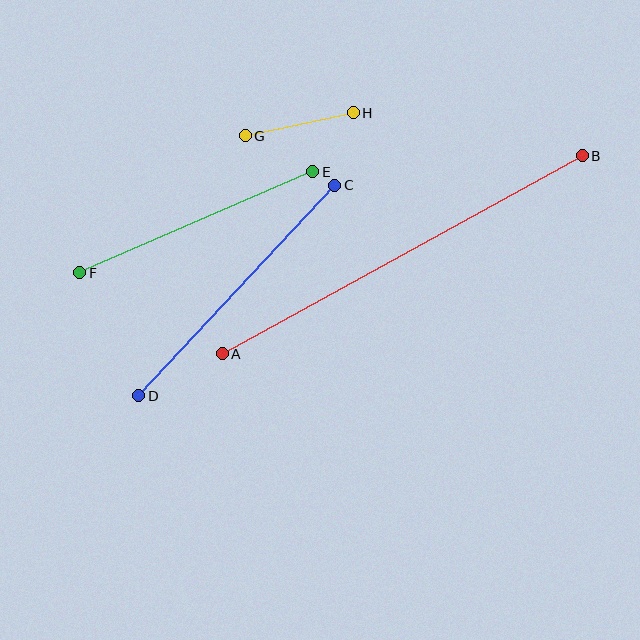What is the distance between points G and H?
The distance is approximately 110 pixels.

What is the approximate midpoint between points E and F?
The midpoint is at approximately (196, 222) pixels.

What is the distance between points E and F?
The distance is approximately 254 pixels.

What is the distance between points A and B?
The distance is approximately 411 pixels.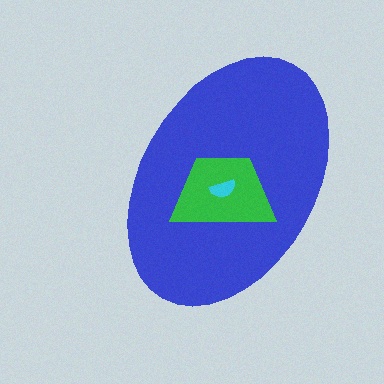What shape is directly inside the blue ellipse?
The green trapezoid.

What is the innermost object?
The cyan semicircle.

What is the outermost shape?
The blue ellipse.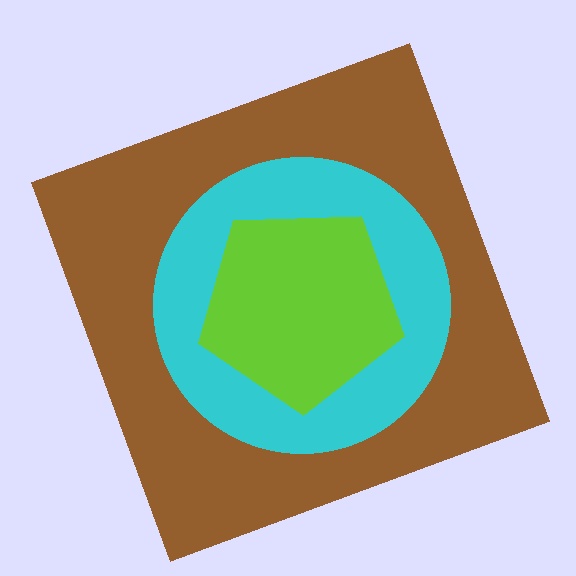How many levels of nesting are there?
3.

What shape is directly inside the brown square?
The cyan circle.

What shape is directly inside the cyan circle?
The lime pentagon.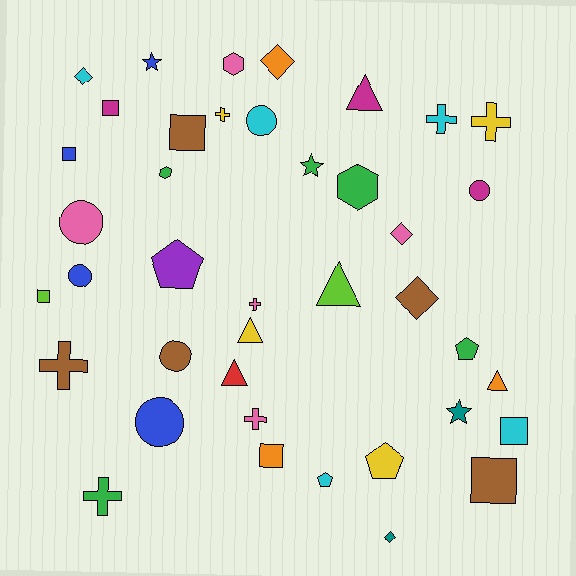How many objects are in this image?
There are 40 objects.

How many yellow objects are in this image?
There are 4 yellow objects.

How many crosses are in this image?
There are 7 crosses.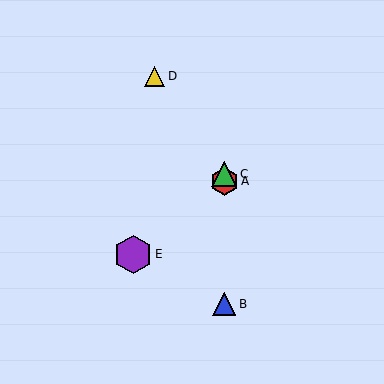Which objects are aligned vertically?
Objects A, B, C are aligned vertically.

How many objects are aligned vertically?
3 objects (A, B, C) are aligned vertically.